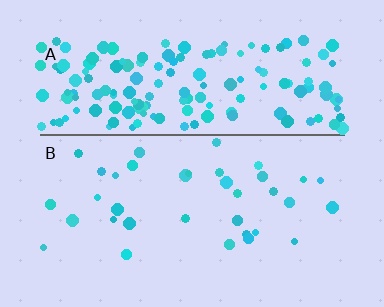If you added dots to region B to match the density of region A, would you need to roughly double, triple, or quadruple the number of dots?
Approximately quadruple.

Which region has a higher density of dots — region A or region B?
A (the top).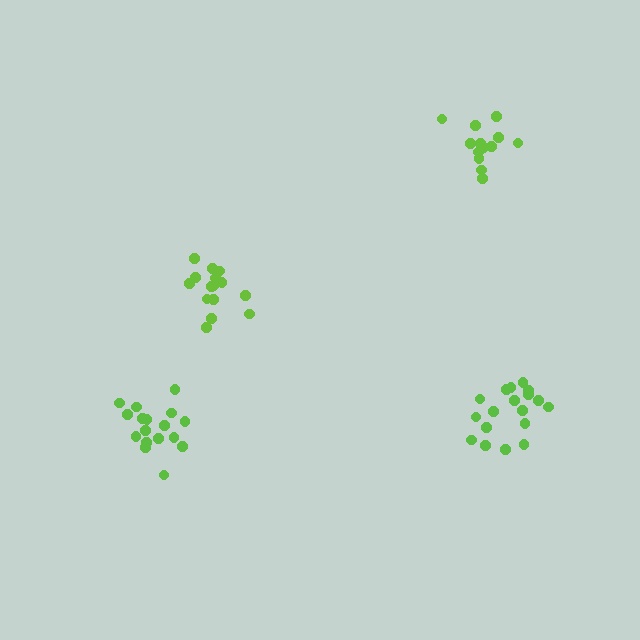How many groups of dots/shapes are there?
There are 4 groups.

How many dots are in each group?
Group 1: 15 dots, Group 2: 17 dots, Group 3: 13 dots, Group 4: 18 dots (63 total).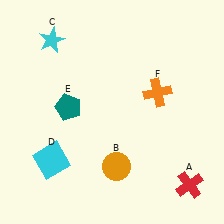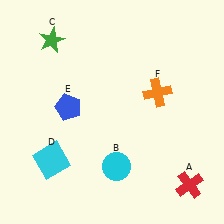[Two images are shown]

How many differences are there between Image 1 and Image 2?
There are 3 differences between the two images.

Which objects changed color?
B changed from orange to cyan. C changed from cyan to green. E changed from teal to blue.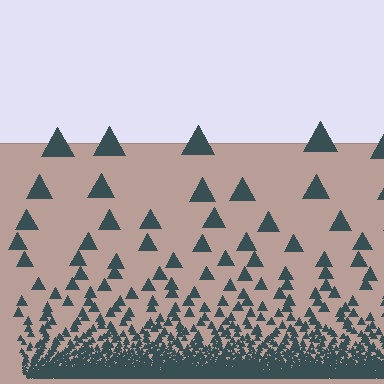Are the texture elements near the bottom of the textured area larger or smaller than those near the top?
Smaller. The gradient is inverted — elements near the bottom are smaller and denser.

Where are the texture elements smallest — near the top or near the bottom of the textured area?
Near the bottom.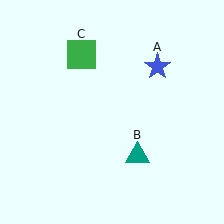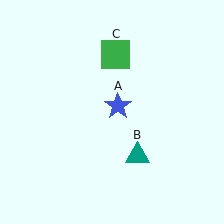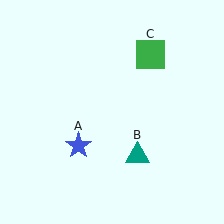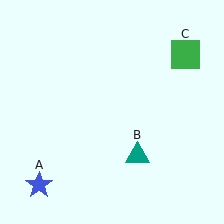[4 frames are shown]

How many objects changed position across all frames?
2 objects changed position: blue star (object A), green square (object C).